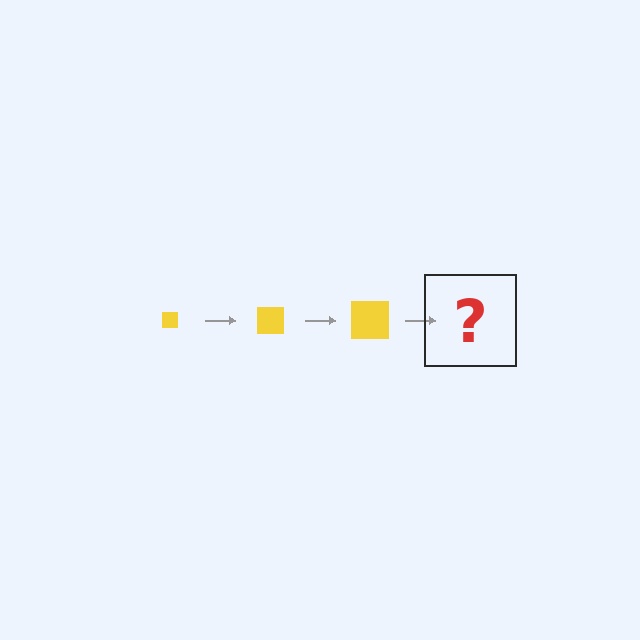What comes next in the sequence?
The next element should be a yellow square, larger than the previous one.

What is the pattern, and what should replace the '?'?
The pattern is that the square gets progressively larger each step. The '?' should be a yellow square, larger than the previous one.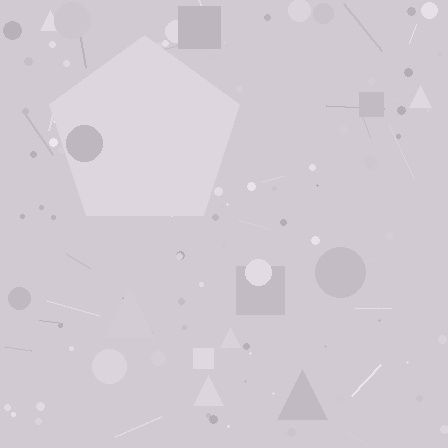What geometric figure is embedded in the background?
A pentagon is embedded in the background.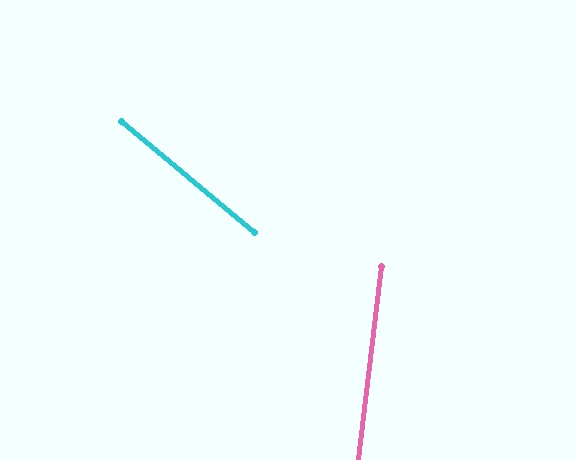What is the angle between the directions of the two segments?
Approximately 57 degrees.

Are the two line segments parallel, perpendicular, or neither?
Neither parallel nor perpendicular — they differ by about 57°.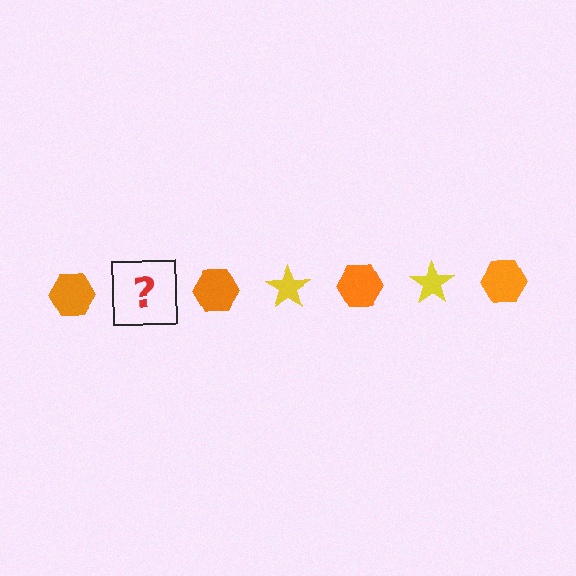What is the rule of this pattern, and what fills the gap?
The rule is that the pattern alternates between orange hexagon and yellow star. The gap should be filled with a yellow star.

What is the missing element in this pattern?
The missing element is a yellow star.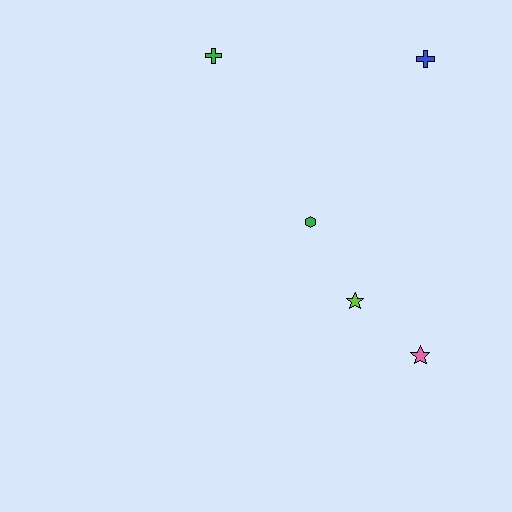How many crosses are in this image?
There are 2 crosses.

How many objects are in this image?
There are 5 objects.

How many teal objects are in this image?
There are no teal objects.